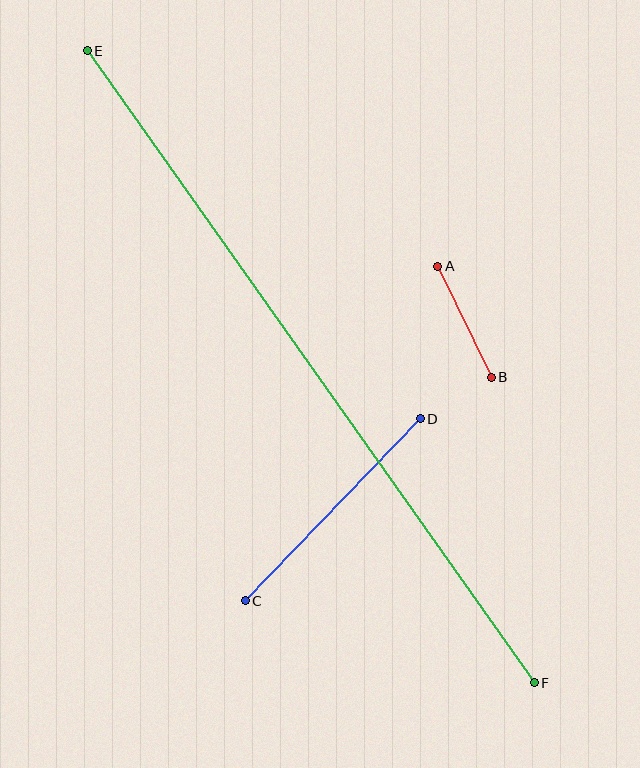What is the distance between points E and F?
The distance is approximately 774 pixels.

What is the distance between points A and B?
The distance is approximately 123 pixels.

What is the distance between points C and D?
The distance is approximately 252 pixels.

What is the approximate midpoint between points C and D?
The midpoint is at approximately (333, 510) pixels.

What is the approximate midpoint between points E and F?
The midpoint is at approximately (311, 367) pixels.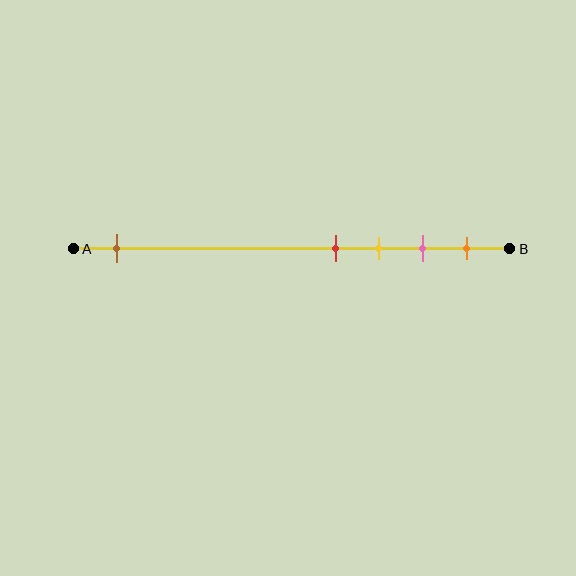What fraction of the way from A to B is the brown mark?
The brown mark is approximately 10% (0.1) of the way from A to B.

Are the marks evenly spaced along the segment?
No, the marks are not evenly spaced.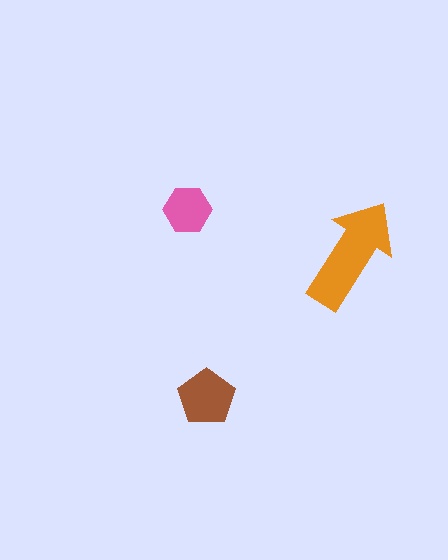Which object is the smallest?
The pink hexagon.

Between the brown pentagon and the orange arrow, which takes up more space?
The orange arrow.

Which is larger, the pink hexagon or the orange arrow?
The orange arrow.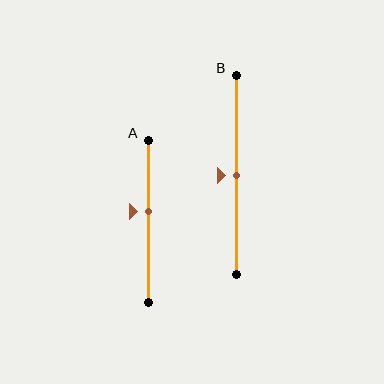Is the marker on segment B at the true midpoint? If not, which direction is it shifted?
Yes, the marker on segment B is at the true midpoint.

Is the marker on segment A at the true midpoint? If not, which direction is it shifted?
No, the marker on segment A is shifted upward by about 6% of the segment length.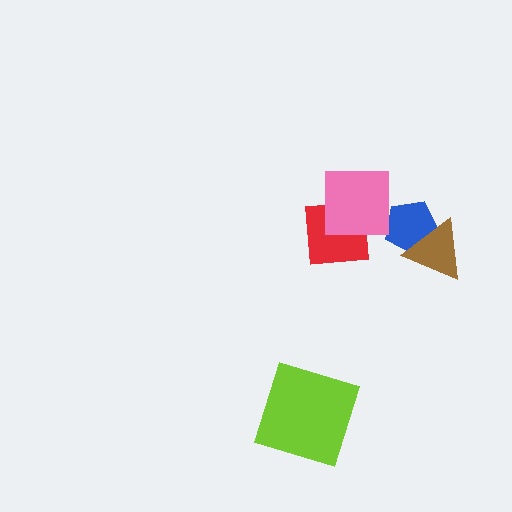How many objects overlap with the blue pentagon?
1 object overlaps with the blue pentagon.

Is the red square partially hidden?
Yes, it is partially covered by another shape.